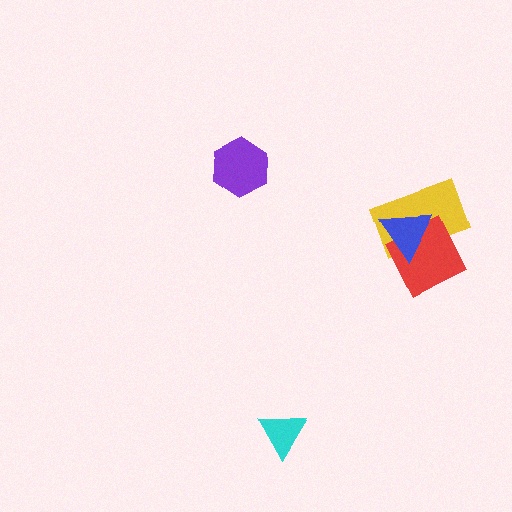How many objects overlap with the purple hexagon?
0 objects overlap with the purple hexagon.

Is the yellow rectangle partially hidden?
Yes, it is partially covered by another shape.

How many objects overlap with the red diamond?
2 objects overlap with the red diamond.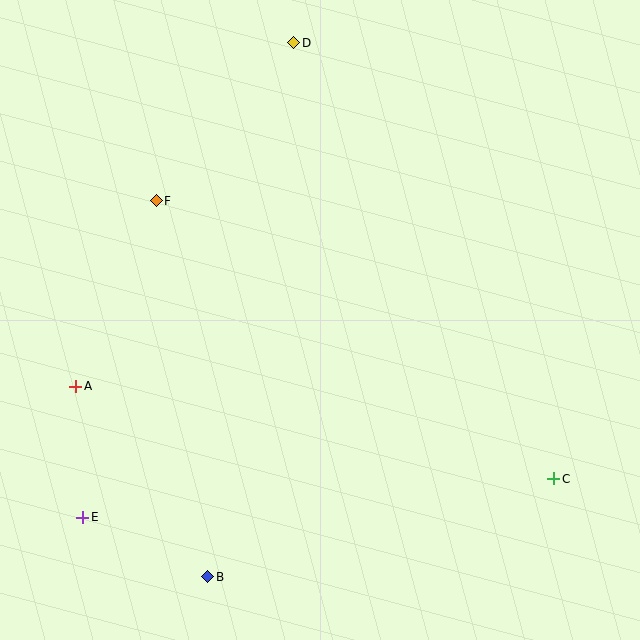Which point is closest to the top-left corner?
Point F is closest to the top-left corner.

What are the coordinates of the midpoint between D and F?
The midpoint between D and F is at (225, 122).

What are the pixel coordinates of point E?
Point E is at (83, 517).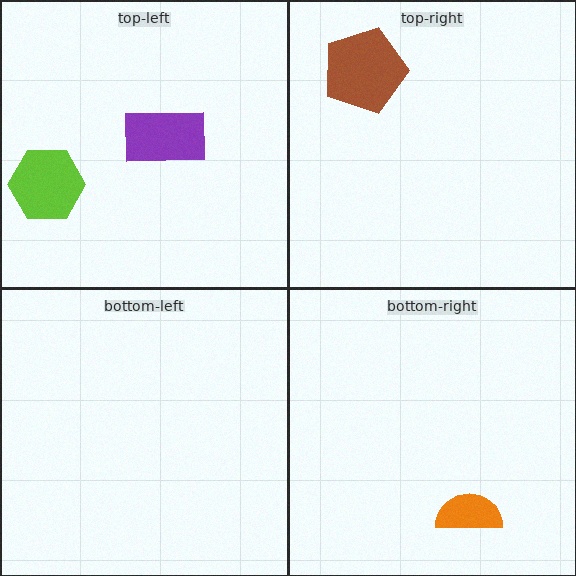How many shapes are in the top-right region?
1.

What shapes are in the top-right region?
The brown pentagon.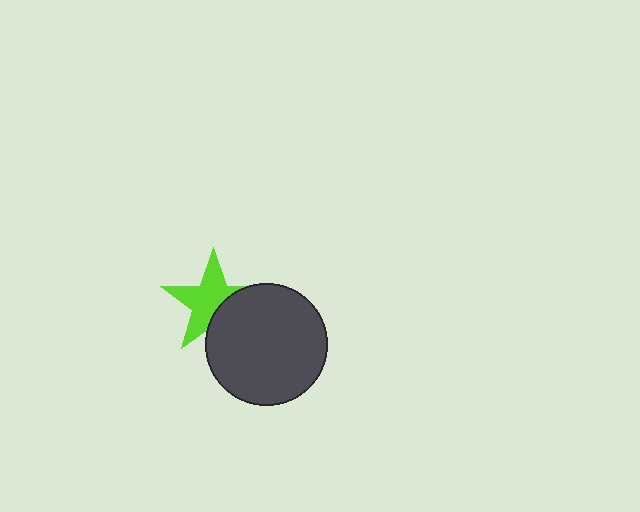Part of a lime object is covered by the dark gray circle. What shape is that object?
It is a star.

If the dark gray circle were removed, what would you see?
You would see the complete lime star.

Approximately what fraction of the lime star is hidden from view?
Roughly 35% of the lime star is hidden behind the dark gray circle.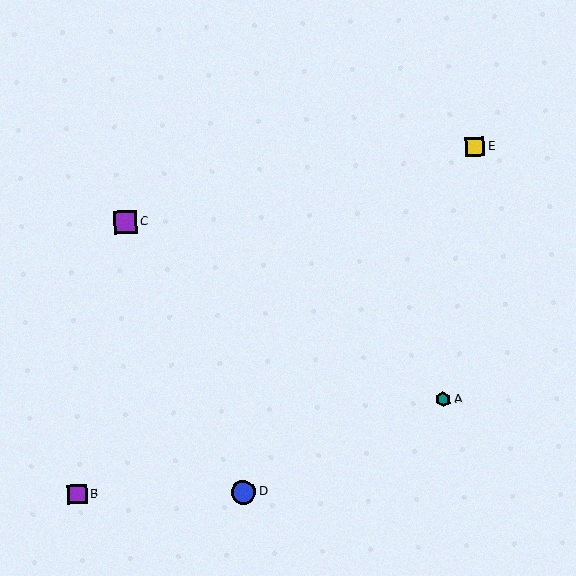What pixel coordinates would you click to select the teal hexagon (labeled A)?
Click at (443, 400) to select the teal hexagon A.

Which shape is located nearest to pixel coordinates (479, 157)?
The yellow square (labeled E) at (475, 147) is nearest to that location.